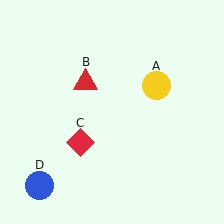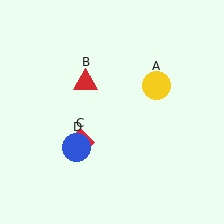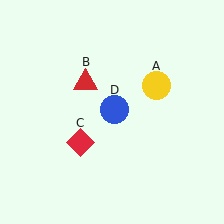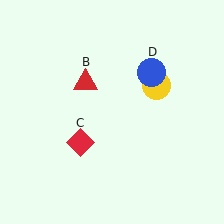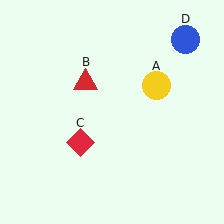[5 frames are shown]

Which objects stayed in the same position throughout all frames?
Yellow circle (object A) and red triangle (object B) and red diamond (object C) remained stationary.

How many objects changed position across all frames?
1 object changed position: blue circle (object D).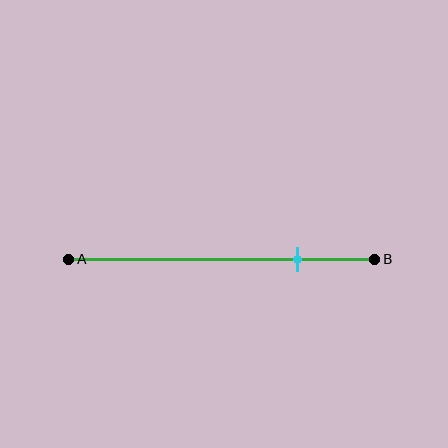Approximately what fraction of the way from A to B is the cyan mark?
The cyan mark is approximately 75% of the way from A to B.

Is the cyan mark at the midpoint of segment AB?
No, the mark is at about 75% from A, not at the 50% midpoint.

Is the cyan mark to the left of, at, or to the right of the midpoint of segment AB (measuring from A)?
The cyan mark is to the right of the midpoint of segment AB.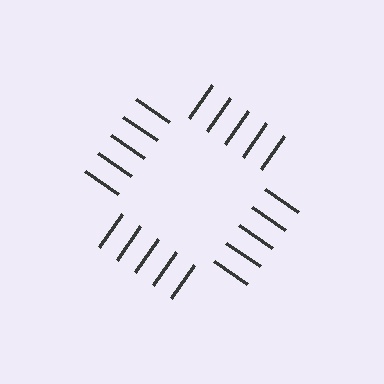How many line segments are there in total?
20 — 5 along each of the 4 edges.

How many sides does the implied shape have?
4 sides — the line-ends trace a square.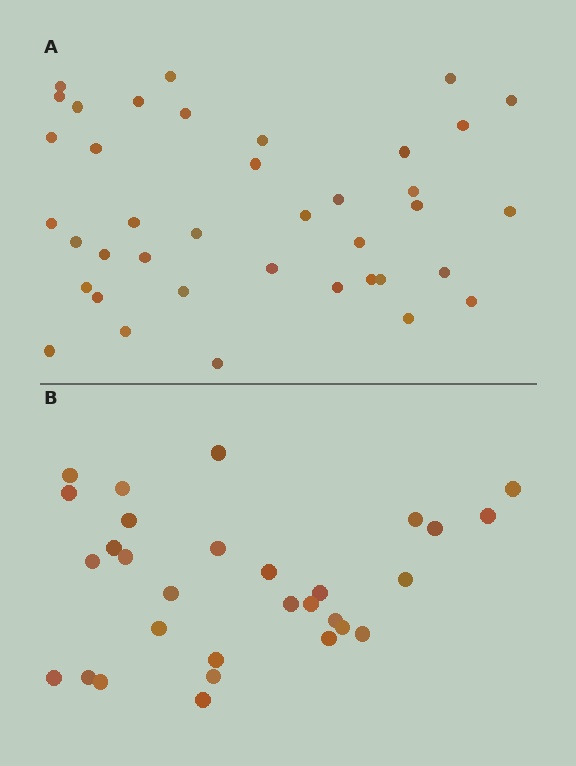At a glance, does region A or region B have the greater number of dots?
Region A (the top region) has more dots.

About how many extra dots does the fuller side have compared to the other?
Region A has roughly 8 or so more dots than region B.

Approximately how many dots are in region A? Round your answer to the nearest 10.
About 40 dots. (The exact count is 39, which rounds to 40.)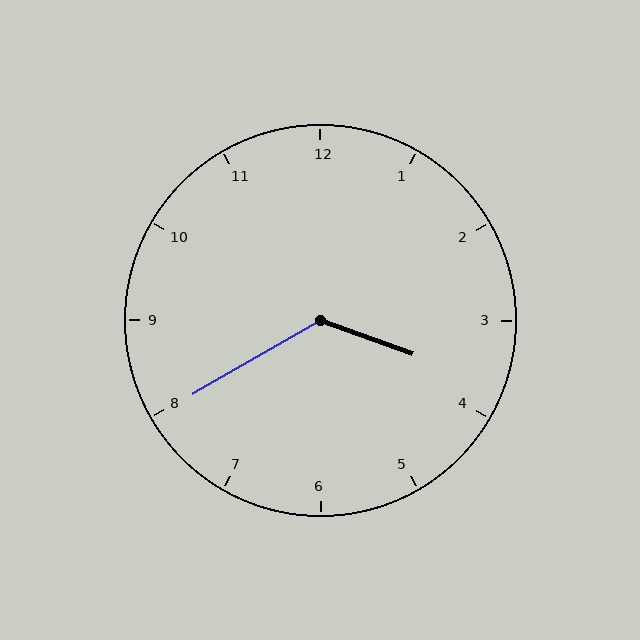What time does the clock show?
3:40.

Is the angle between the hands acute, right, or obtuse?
It is obtuse.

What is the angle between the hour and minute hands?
Approximately 130 degrees.